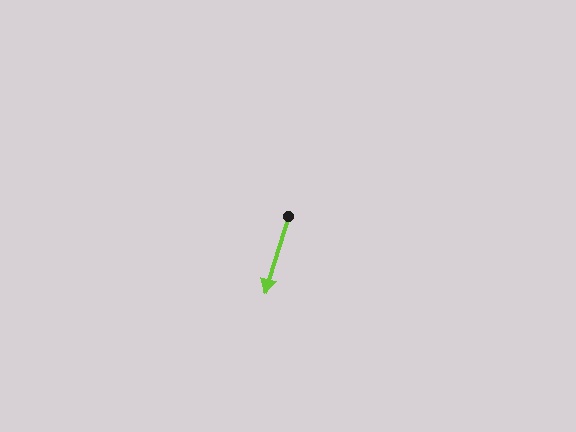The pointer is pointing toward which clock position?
Roughly 7 o'clock.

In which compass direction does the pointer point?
South.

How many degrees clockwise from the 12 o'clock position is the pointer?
Approximately 197 degrees.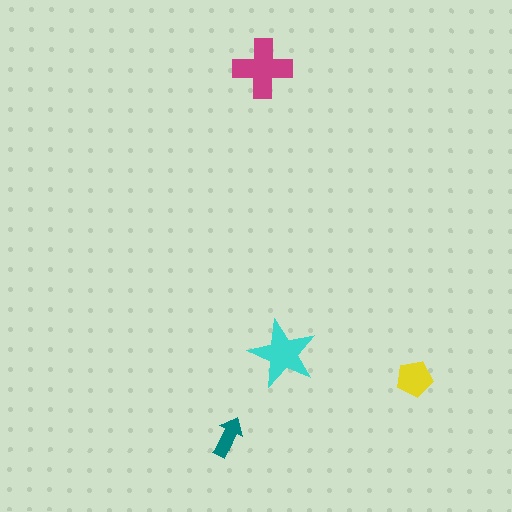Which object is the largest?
The magenta cross.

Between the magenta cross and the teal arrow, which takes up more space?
The magenta cross.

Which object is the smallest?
The teal arrow.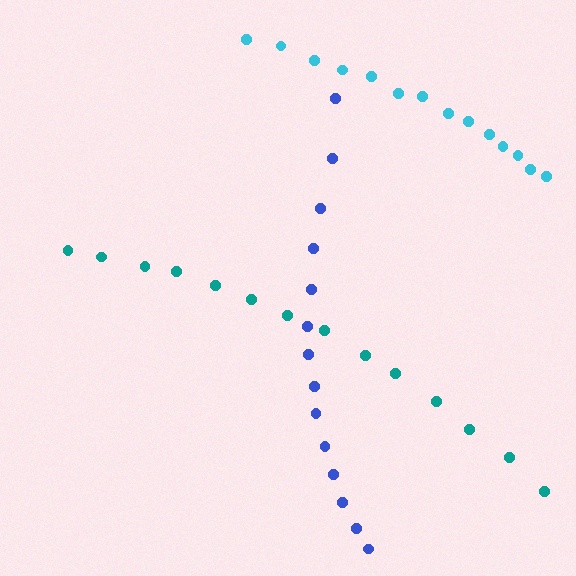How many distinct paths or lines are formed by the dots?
There are 3 distinct paths.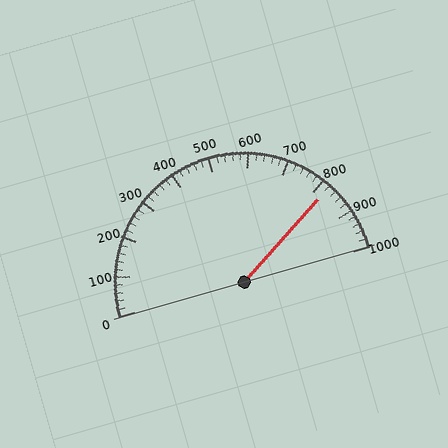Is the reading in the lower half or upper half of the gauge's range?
The reading is in the upper half of the range (0 to 1000).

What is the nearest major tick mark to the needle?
The nearest major tick mark is 800.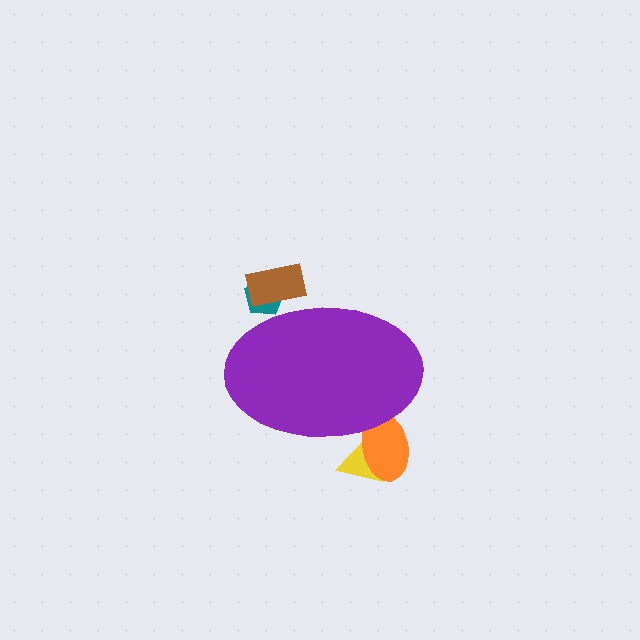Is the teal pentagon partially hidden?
Yes, the teal pentagon is partially hidden behind the purple ellipse.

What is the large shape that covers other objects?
A purple ellipse.